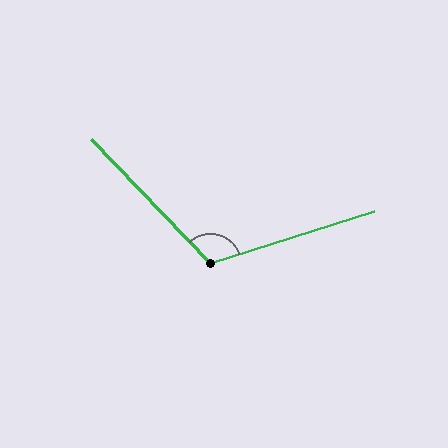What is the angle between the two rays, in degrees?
Approximately 116 degrees.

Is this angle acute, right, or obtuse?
It is obtuse.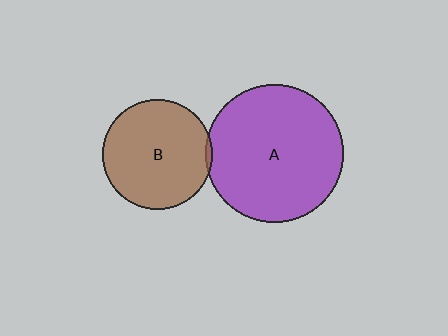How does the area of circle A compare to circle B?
Approximately 1.6 times.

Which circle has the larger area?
Circle A (purple).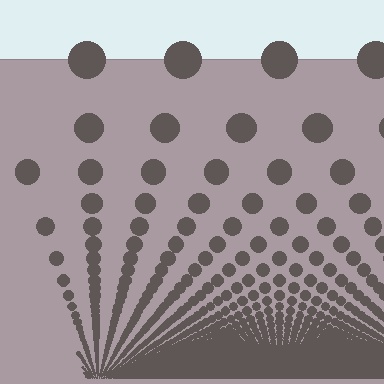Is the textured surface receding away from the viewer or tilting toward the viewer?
The surface appears to tilt toward the viewer. Texture elements get larger and sparser toward the top.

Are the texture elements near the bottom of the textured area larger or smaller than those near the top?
Smaller. The gradient is inverted — elements near the bottom are smaller and denser.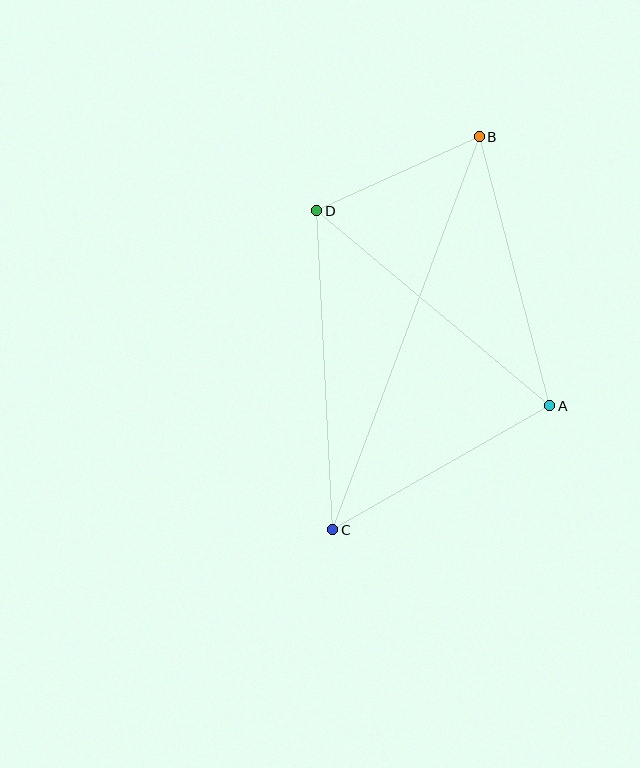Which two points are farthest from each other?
Points B and C are farthest from each other.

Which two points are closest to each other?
Points B and D are closest to each other.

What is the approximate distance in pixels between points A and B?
The distance between A and B is approximately 278 pixels.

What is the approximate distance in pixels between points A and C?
The distance between A and C is approximately 250 pixels.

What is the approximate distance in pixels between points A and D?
The distance between A and D is approximately 304 pixels.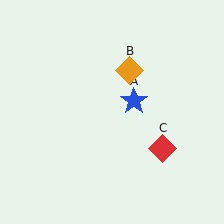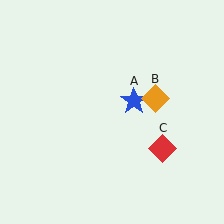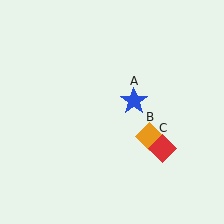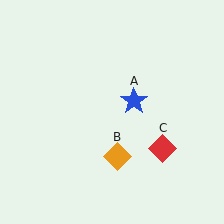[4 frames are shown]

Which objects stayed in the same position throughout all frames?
Blue star (object A) and red diamond (object C) remained stationary.